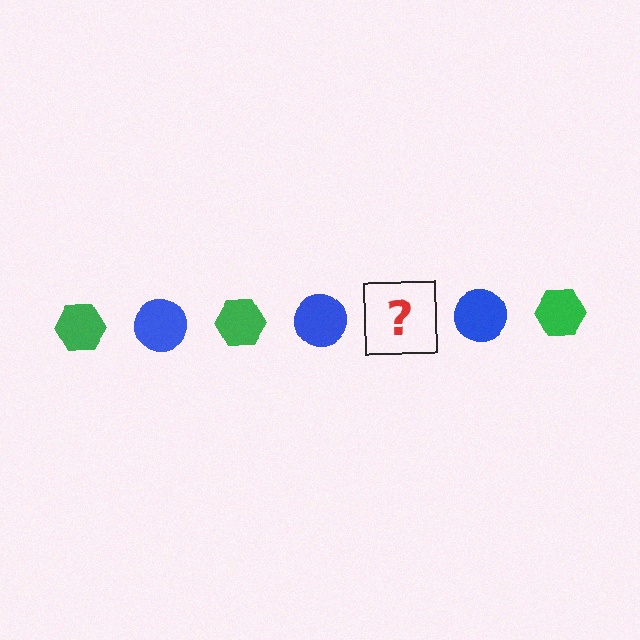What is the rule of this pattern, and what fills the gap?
The rule is that the pattern alternates between green hexagon and blue circle. The gap should be filled with a green hexagon.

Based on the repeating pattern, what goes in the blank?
The blank should be a green hexagon.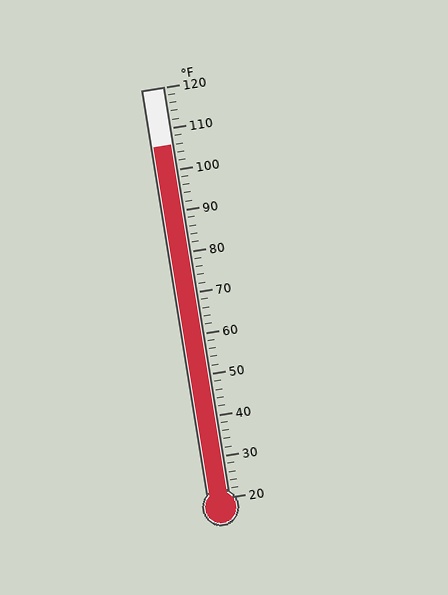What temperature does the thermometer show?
The thermometer shows approximately 106°F.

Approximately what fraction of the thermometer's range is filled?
The thermometer is filled to approximately 85% of its range.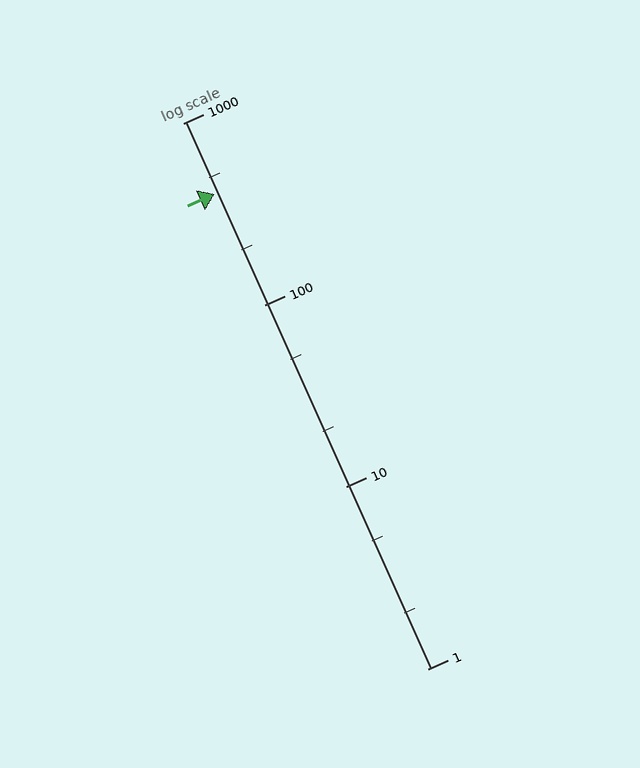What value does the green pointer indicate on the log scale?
The pointer indicates approximately 410.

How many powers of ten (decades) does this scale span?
The scale spans 3 decades, from 1 to 1000.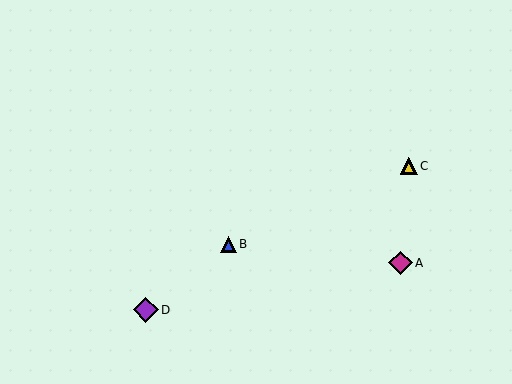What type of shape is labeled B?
Shape B is a blue triangle.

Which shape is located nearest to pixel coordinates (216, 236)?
The blue triangle (labeled B) at (228, 244) is nearest to that location.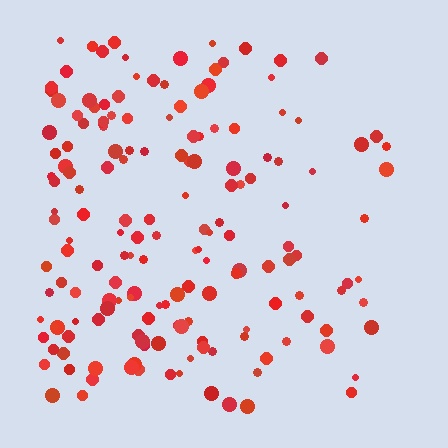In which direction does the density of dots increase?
From right to left, with the left side densest.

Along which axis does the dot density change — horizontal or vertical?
Horizontal.